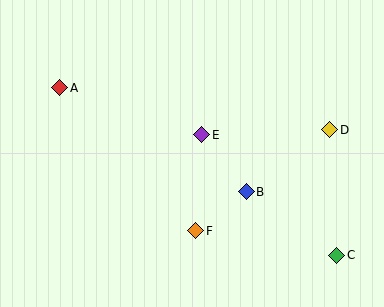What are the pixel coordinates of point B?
Point B is at (246, 192).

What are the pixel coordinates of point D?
Point D is at (330, 130).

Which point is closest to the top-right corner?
Point D is closest to the top-right corner.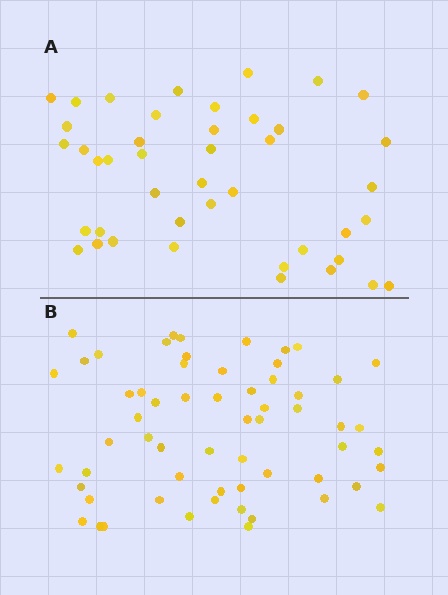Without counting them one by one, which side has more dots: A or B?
Region B (the bottom region) has more dots.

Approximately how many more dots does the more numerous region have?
Region B has approximately 15 more dots than region A.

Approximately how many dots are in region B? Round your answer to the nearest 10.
About 60 dots.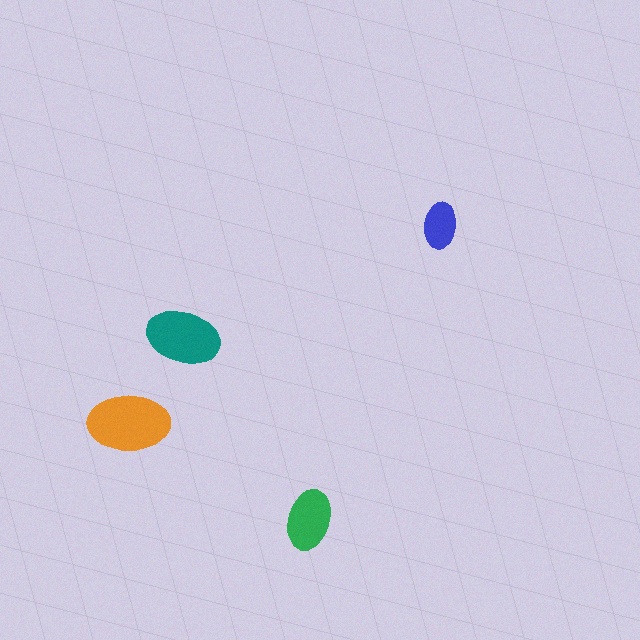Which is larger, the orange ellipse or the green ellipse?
The orange one.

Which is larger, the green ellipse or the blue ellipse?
The green one.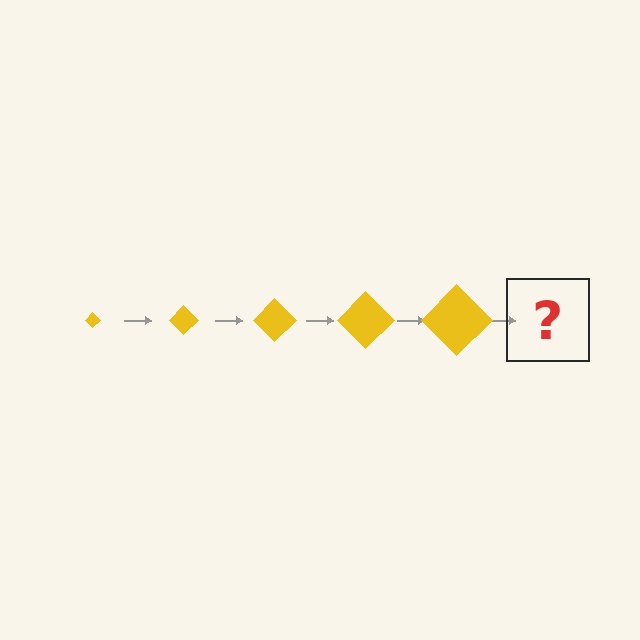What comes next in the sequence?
The next element should be a yellow diamond, larger than the previous one.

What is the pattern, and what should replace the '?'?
The pattern is that the diamond gets progressively larger each step. The '?' should be a yellow diamond, larger than the previous one.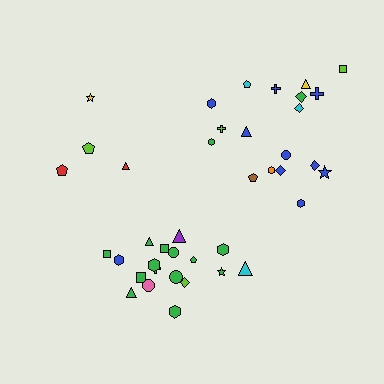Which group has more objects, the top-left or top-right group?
The top-right group.